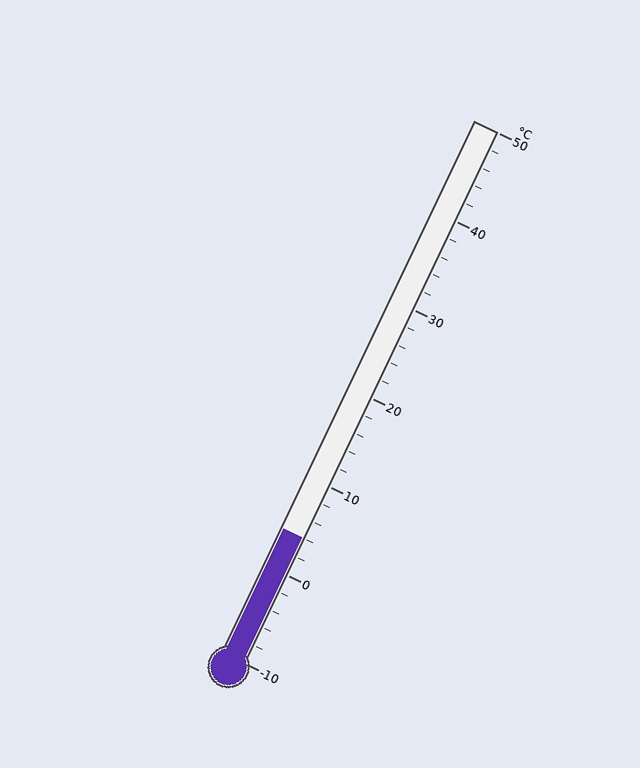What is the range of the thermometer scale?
The thermometer scale ranges from -10°C to 50°C.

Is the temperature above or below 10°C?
The temperature is below 10°C.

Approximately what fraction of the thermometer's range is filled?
The thermometer is filled to approximately 25% of its range.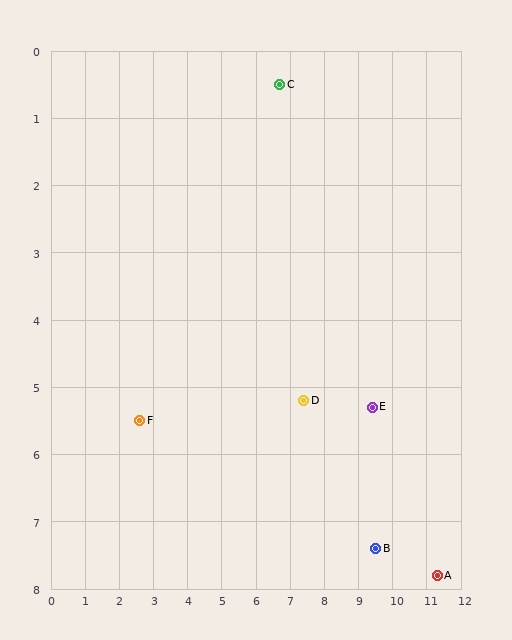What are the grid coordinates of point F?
Point F is at approximately (2.6, 5.5).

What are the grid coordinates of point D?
Point D is at approximately (7.4, 5.2).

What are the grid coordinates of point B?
Point B is at approximately (9.5, 7.4).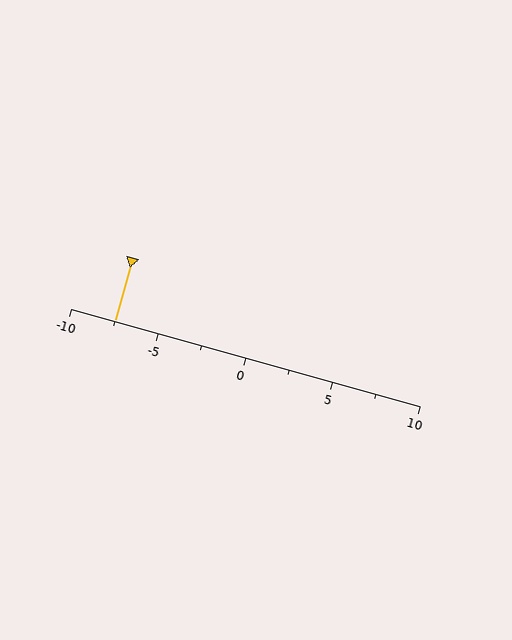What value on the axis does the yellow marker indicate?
The marker indicates approximately -7.5.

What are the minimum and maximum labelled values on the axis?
The axis runs from -10 to 10.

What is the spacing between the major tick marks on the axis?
The major ticks are spaced 5 apart.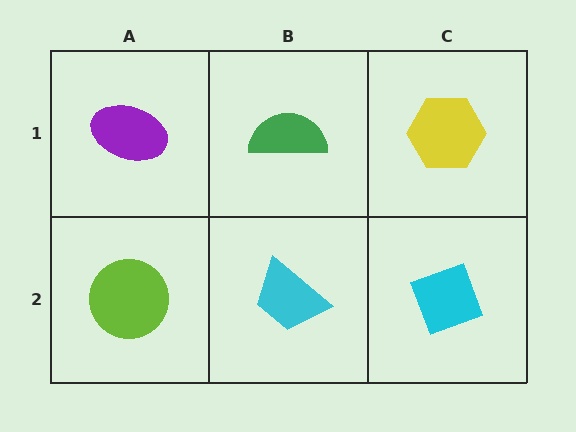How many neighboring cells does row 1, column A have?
2.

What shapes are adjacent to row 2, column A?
A purple ellipse (row 1, column A), a cyan trapezoid (row 2, column B).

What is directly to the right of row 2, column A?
A cyan trapezoid.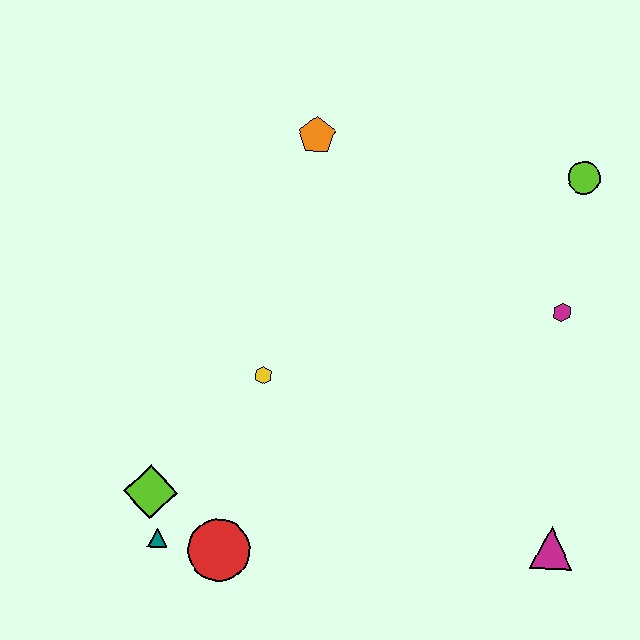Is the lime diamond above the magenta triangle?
Yes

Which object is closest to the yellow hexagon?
The lime diamond is closest to the yellow hexagon.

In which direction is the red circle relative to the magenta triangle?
The red circle is to the left of the magenta triangle.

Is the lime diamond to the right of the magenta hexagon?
No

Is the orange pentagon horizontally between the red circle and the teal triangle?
No